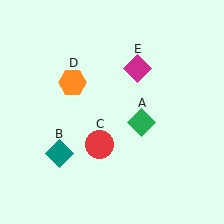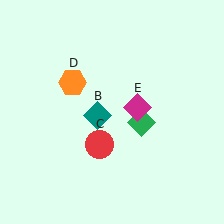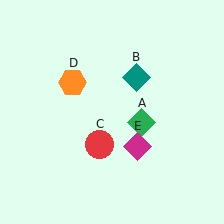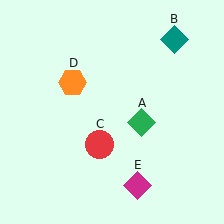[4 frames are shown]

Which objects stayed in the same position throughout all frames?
Green diamond (object A) and red circle (object C) and orange hexagon (object D) remained stationary.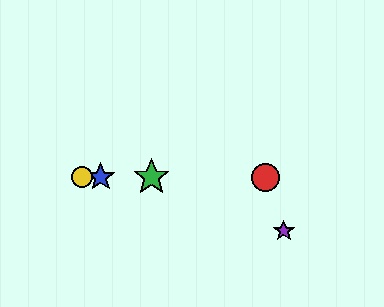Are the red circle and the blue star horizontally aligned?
Yes, both are at y≈177.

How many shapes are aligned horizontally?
4 shapes (the red circle, the blue star, the green star, the yellow circle) are aligned horizontally.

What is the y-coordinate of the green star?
The green star is at y≈177.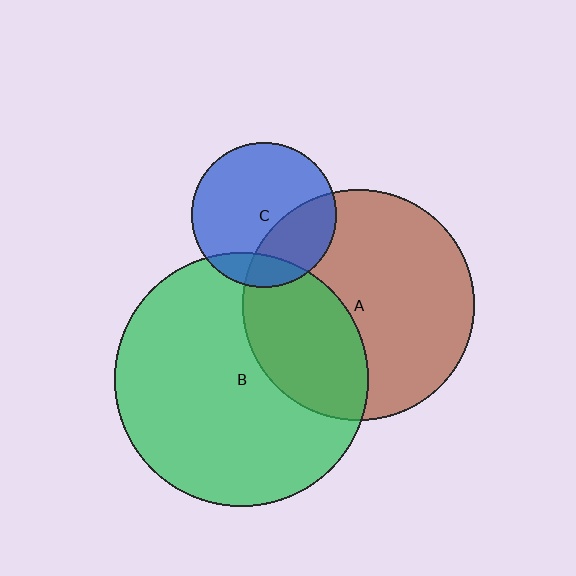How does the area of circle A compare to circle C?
Approximately 2.6 times.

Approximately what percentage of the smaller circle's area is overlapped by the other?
Approximately 15%.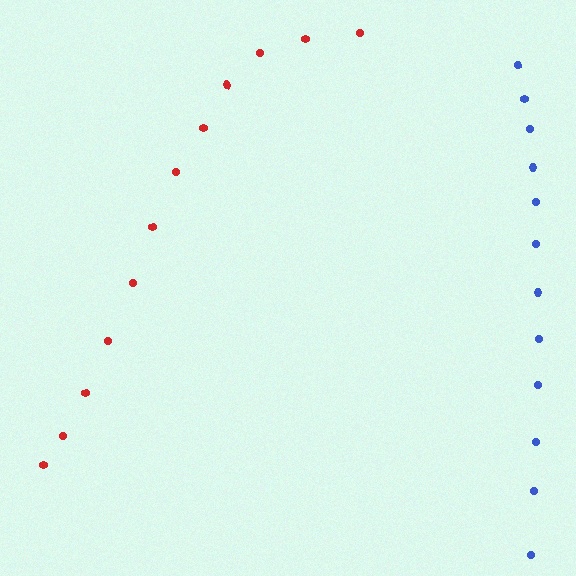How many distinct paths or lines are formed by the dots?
There are 2 distinct paths.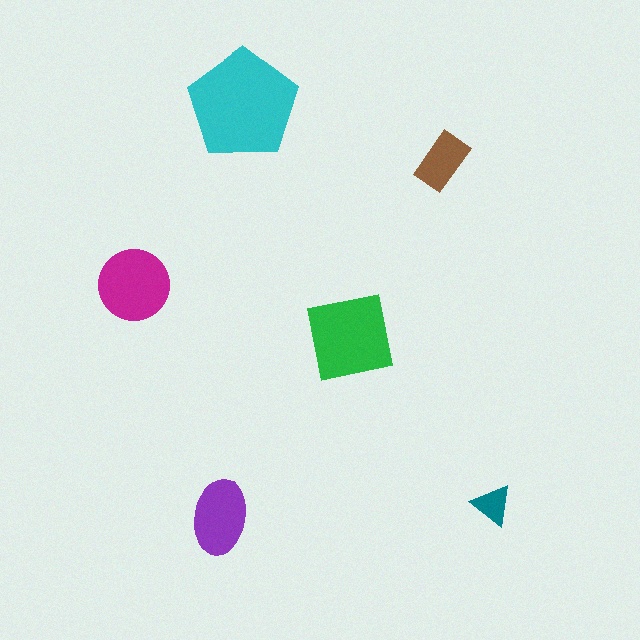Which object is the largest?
The cyan pentagon.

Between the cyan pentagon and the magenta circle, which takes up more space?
The cyan pentagon.